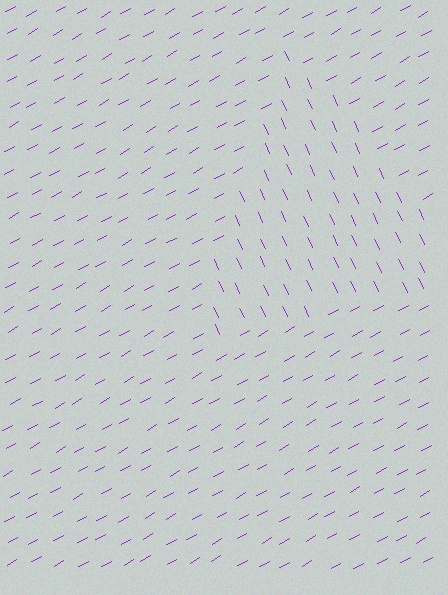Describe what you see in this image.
The image is filled with small purple line segments. A triangle region in the image has lines oriented differently from the surrounding lines, creating a visible texture boundary.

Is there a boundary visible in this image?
Yes, there is a texture boundary formed by a change in line orientation.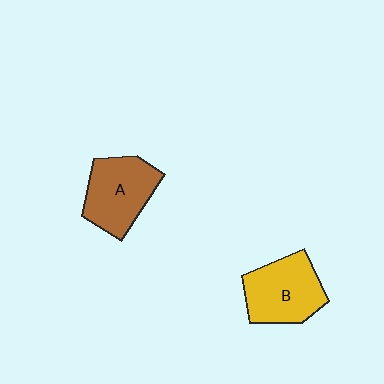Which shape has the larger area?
Shape B (yellow).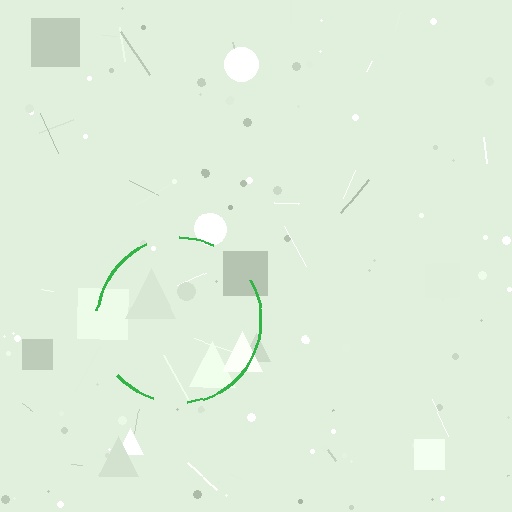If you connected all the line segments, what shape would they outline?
They would outline a circle.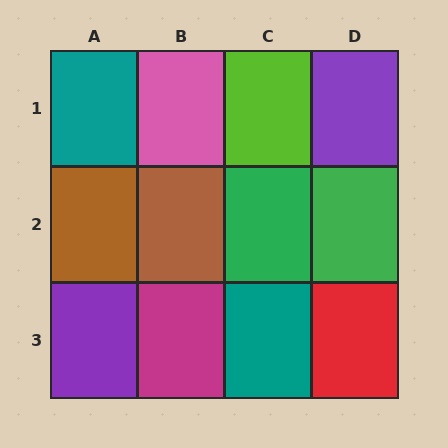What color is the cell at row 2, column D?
Green.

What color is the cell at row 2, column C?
Green.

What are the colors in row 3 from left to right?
Purple, magenta, teal, red.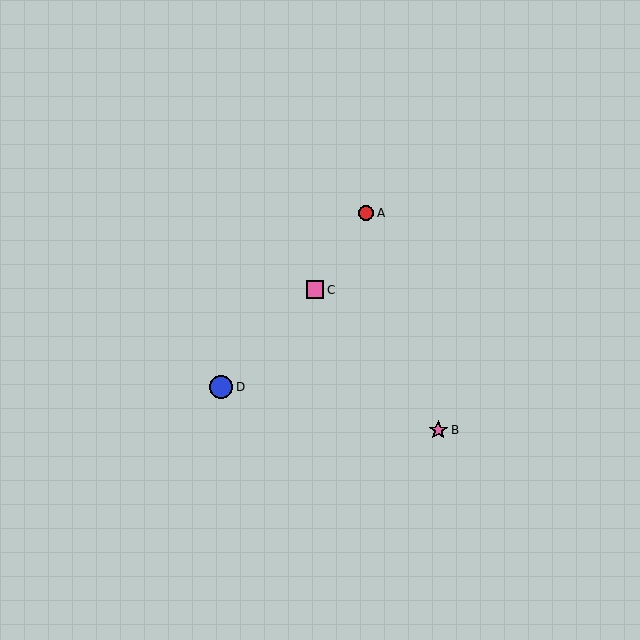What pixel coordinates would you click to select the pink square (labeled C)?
Click at (315, 290) to select the pink square C.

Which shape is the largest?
The blue circle (labeled D) is the largest.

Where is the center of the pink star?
The center of the pink star is at (438, 430).